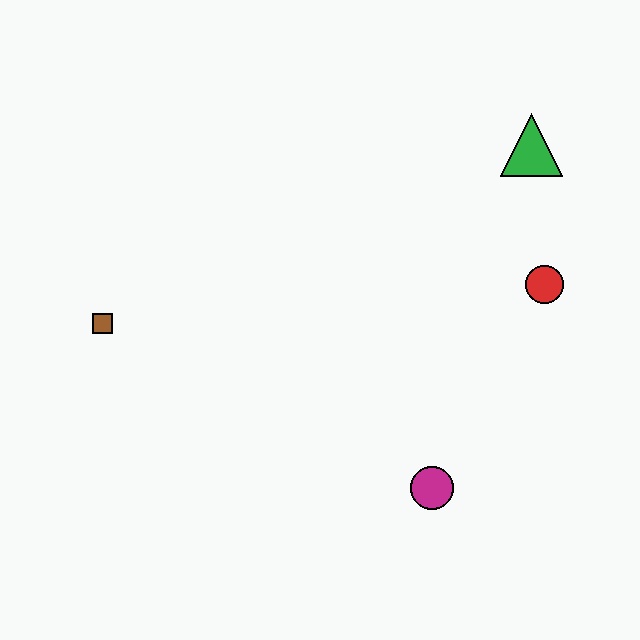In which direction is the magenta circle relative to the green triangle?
The magenta circle is below the green triangle.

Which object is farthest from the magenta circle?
The brown square is farthest from the magenta circle.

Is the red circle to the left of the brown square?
No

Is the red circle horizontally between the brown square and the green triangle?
No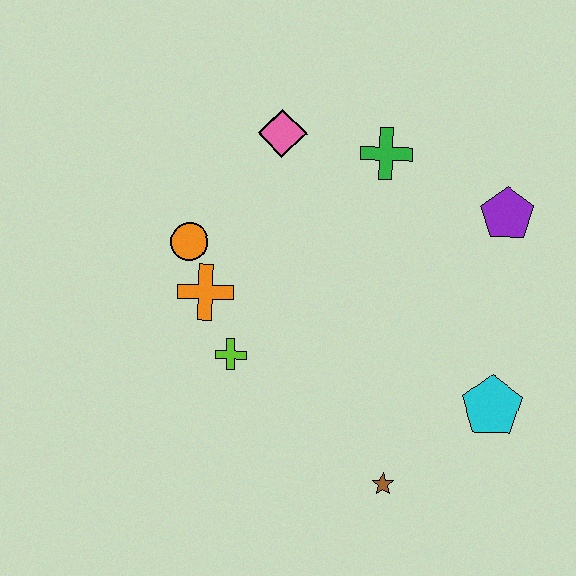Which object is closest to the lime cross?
The orange cross is closest to the lime cross.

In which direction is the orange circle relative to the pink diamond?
The orange circle is below the pink diamond.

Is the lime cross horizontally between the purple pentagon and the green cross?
No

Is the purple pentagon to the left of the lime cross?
No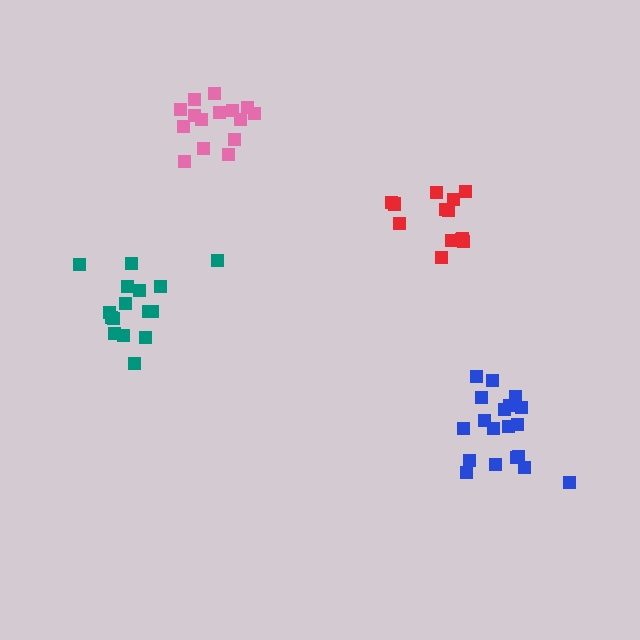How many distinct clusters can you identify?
There are 4 distinct clusters.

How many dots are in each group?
Group 1: 14 dots, Group 2: 15 dots, Group 3: 19 dots, Group 4: 16 dots (64 total).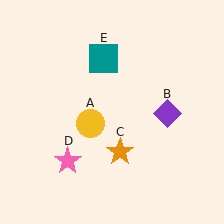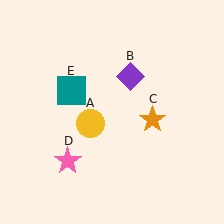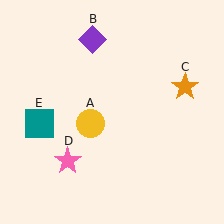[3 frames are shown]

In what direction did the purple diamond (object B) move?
The purple diamond (object B) moved up and to the left.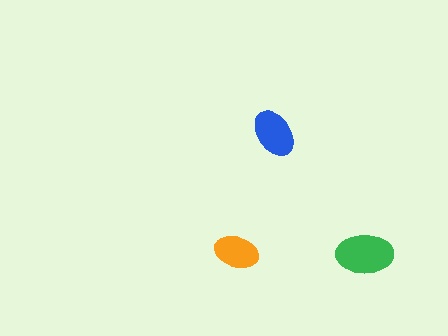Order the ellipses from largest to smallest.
the green one, the blue one, the orange one.